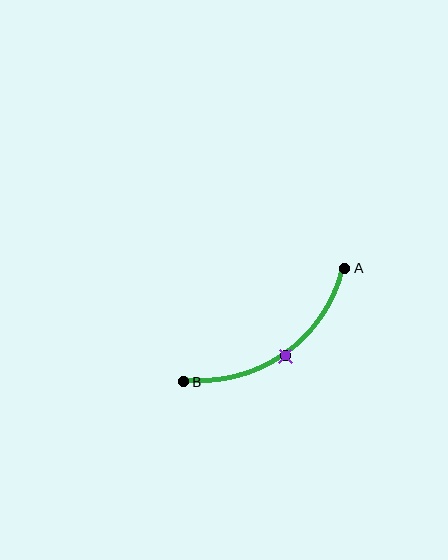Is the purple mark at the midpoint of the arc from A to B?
Yes. The purple mark lies on the arc at equal arc-length from both A and B — it is the arc midpoint.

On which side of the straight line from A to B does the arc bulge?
The arc bulges below and to the right of the straight line connecting A and B.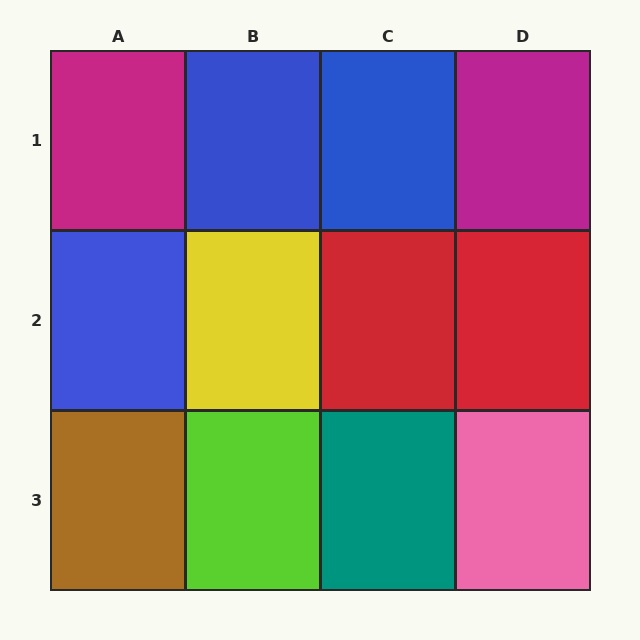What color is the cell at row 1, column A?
Magenta.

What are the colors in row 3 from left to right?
Brown, lime, teal, pink.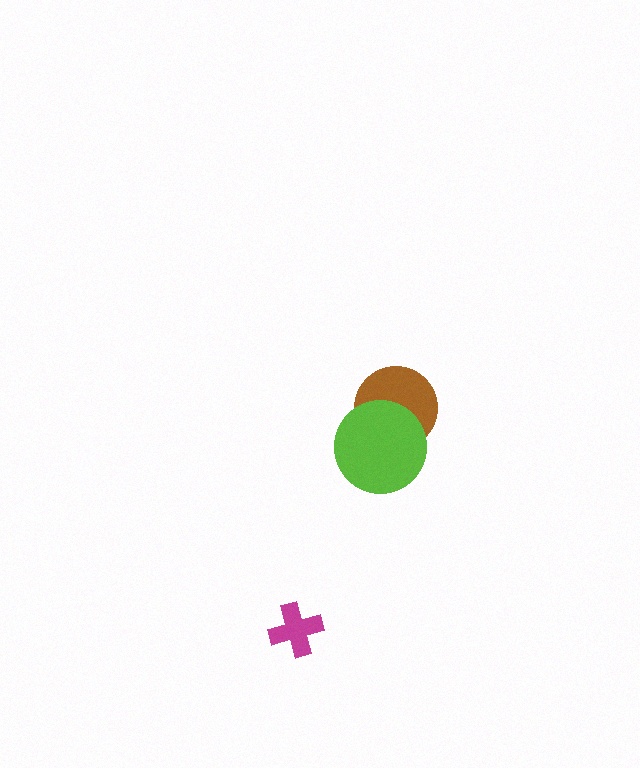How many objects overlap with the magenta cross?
0 objects overlap with the magenta cross.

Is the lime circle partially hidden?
No, no other shape covers it.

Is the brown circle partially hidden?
Yes, it is partially covered by another shape.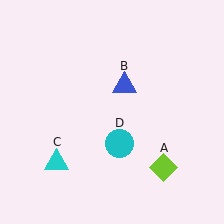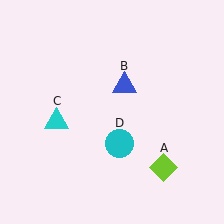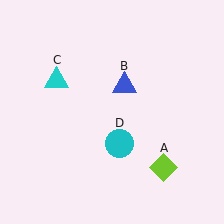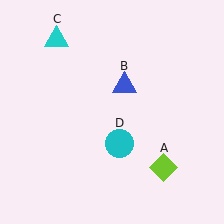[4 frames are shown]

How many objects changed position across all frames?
1 object changed position: cyan triangle (object C).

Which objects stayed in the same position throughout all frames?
Lime diamond (object A) and blue triangle (object B) and cyan circle (object D) remained stationary.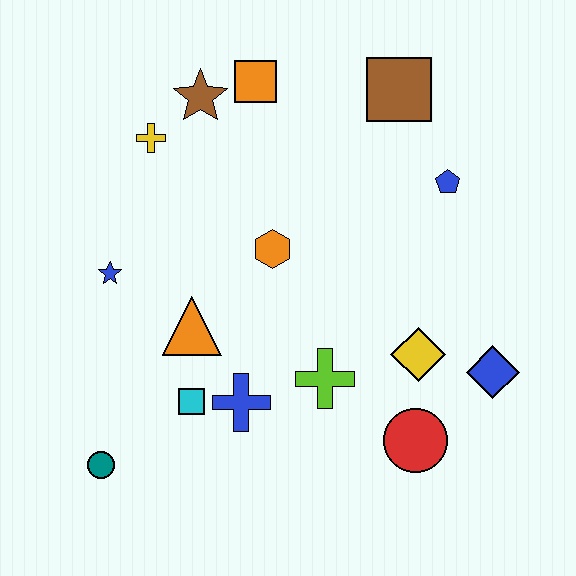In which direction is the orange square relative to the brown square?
The orange square is to the left of the brown square.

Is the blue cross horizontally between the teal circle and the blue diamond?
Yes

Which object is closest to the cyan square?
The blue cross is closest to the cyan square.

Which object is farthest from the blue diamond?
The yellow cross is farthest from the blue diamond.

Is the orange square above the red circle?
Yes